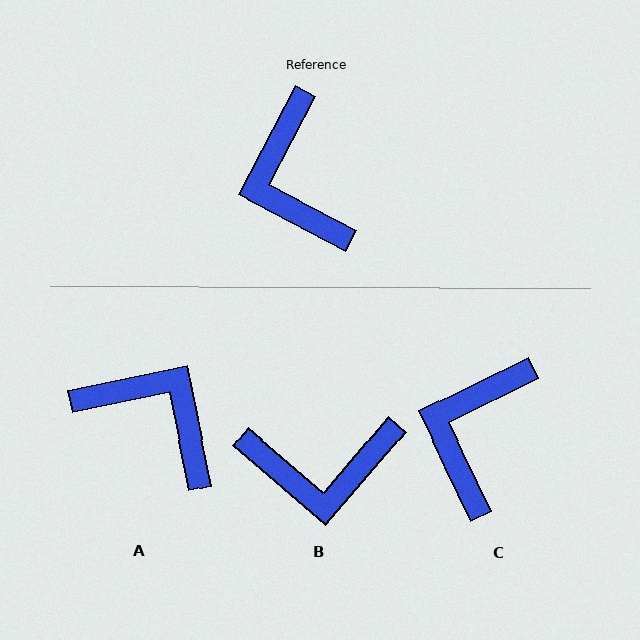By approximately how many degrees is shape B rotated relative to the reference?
Approximately 77 degrees counter-clockwise.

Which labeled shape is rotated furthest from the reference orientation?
A, about 141 degrees away.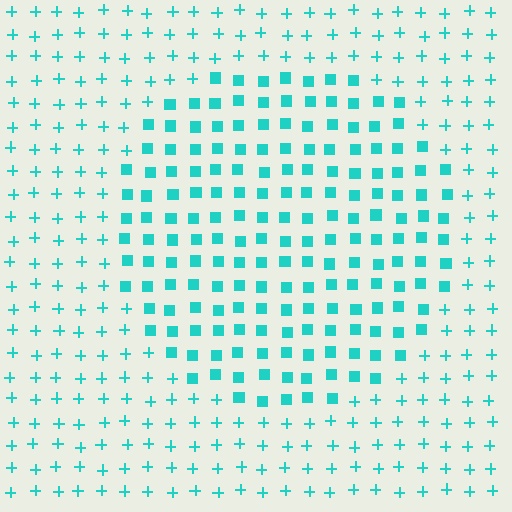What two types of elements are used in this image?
The image uses squares inside the circle region and plus signs outside it.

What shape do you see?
I see a circle.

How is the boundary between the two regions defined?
The boundary is defined by a change in element shape: squares inside vs. plus signs outside. All elements share the same color and spacing.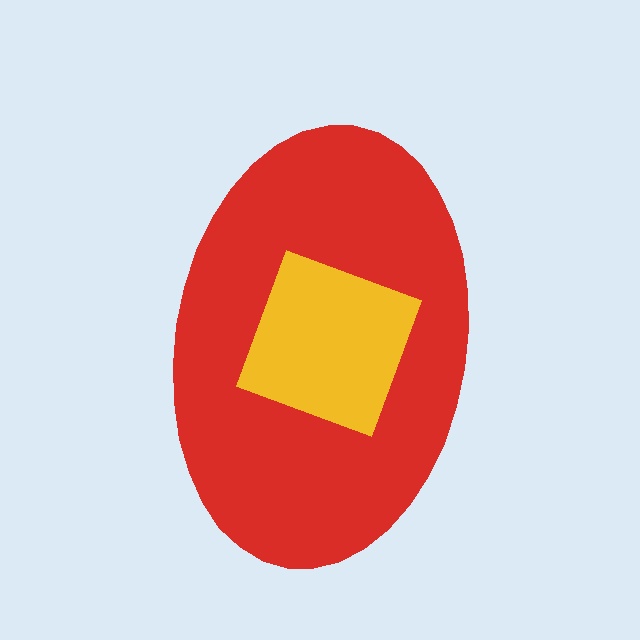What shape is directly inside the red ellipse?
The yellow diamond.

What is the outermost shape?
The red ellipse.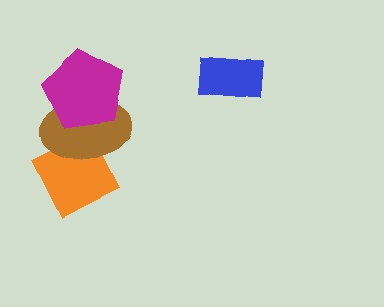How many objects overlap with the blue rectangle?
0 objects overlap with the blue rectangle.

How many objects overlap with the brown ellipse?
2 objects overlap with the brown ellipse.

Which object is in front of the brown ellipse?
The magenta pentagon is in front of the brown ellipse.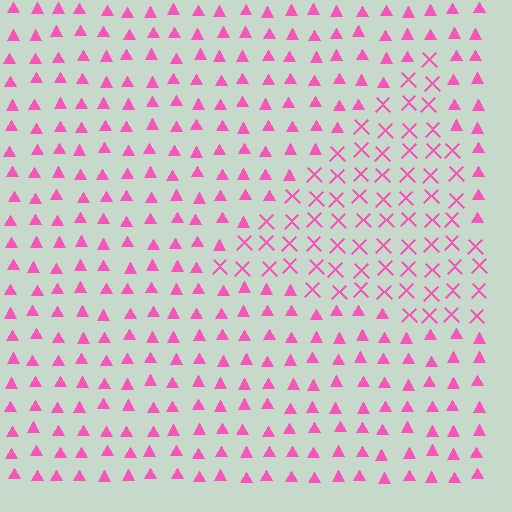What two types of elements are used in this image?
The image uses X marks inside the triangle region and triangles outside it.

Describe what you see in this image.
The image is filled with small pink elements arranged in a uniform grid. A triangle-shaped region contains X marks, while the surrounding area contains triangles. The boundary is defined purely by the change in element shape.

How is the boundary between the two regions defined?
The boundary is defined by a change in element shape: X marks inside vs. triangles outside. All elements share the same color and spacing.